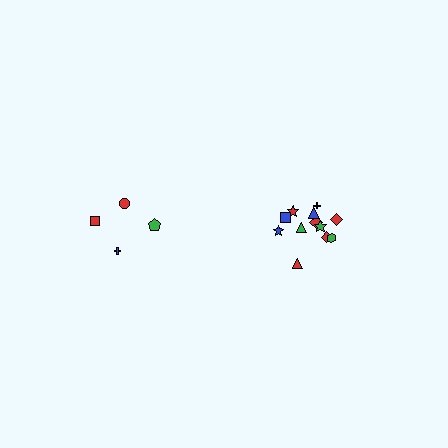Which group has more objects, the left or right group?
The right group.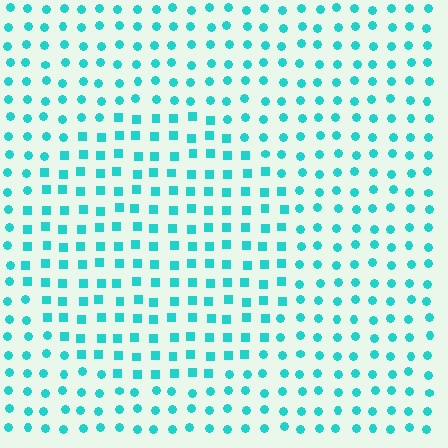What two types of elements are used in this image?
The image uses squares inside the circle region and circles outside it.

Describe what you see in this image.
The image is filled with small cyan elements arranged in a uniform grid. A circle-shaped region contains squares, while the surrounding area contains circles. The boundary is defined purely by the change in element shape.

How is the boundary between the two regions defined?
The boundary is defined by a change in element shape: squares inside vs. circles outside. All elements share the same color and spacing.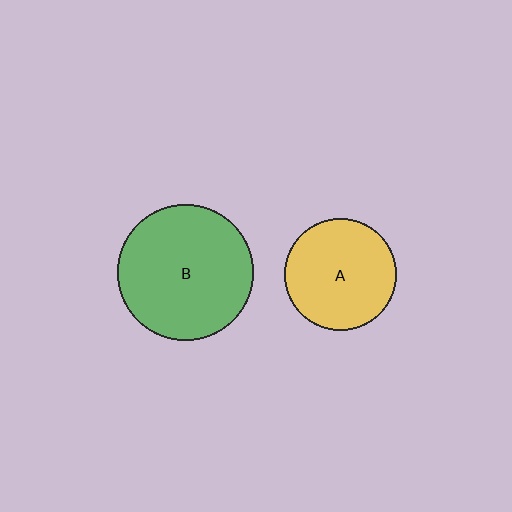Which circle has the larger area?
Circle B (green).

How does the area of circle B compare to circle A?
Approximately 1.5 times.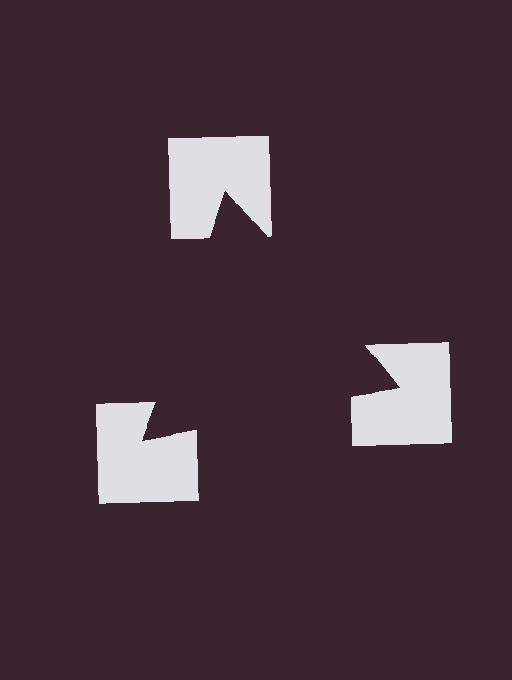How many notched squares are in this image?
There are 3 — one at each vertex of the illusory triangle.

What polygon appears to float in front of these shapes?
An illusory triangle — its edges are inferred from the aligned wedge cuts in the notched squares, not physically drawn.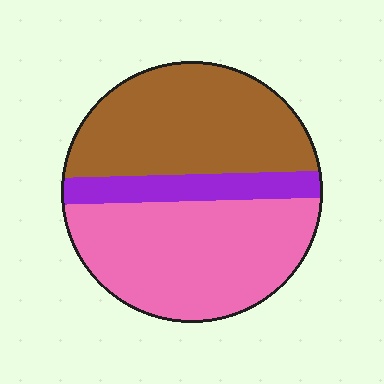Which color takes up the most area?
Pink, at roughly 45%.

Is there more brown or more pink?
Pink.